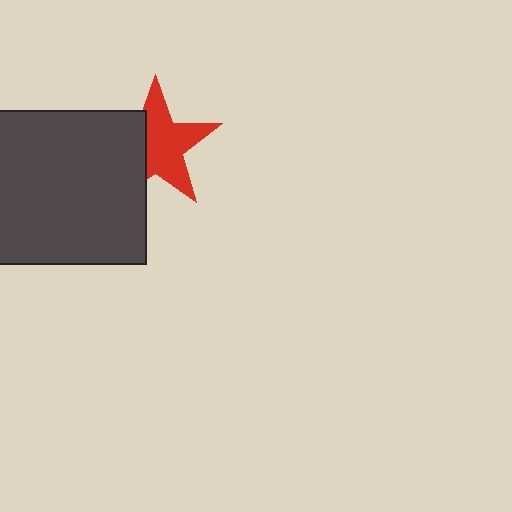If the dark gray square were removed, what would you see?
You would see the complete red star.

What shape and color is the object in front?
The object in front is a dark gray square.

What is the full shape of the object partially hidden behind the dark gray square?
The partially hidden object is a red star.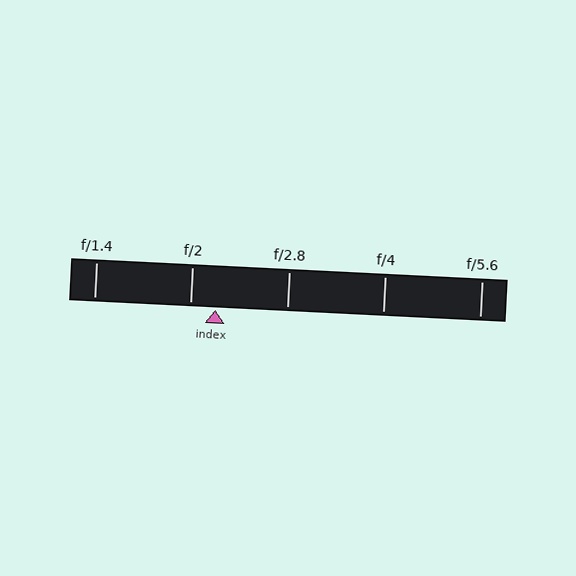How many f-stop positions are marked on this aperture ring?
There are 5 f-stop positions marked.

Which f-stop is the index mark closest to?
The index mark is closest to f/2.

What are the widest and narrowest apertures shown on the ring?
The widest aperture shown is f/1.4 and the narrowest is f/5.6.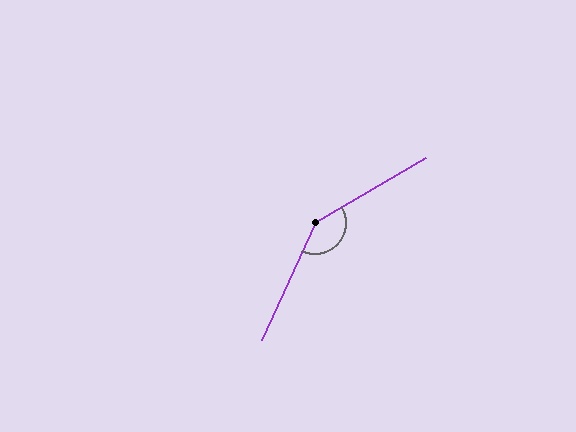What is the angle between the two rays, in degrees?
Approximately 145 degrees.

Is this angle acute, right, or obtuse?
It is obtuse.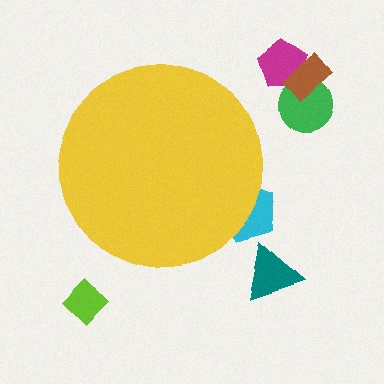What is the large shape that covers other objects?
A yellow circle.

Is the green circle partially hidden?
No, the green circle is fully visible.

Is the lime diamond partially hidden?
No, the lime diamond is fully visible.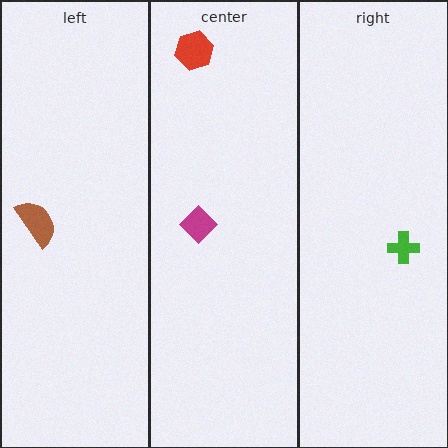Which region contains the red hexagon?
The center region.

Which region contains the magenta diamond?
The center region.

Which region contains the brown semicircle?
The left region.